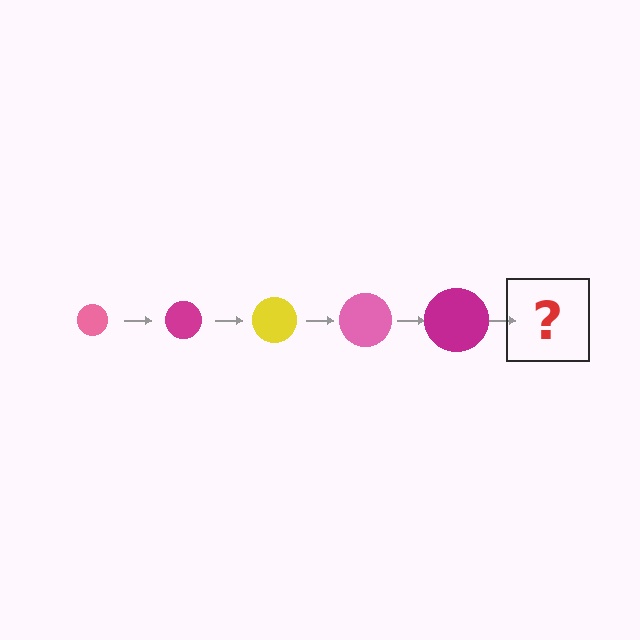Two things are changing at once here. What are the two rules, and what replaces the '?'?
The two rules are that the circle grows larger each step and the color cycles through pink, magenta, and yellow. The '?' should be a yellow circle, larger than the previous one.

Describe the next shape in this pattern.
It should be a yellow circle, larger than the previous one.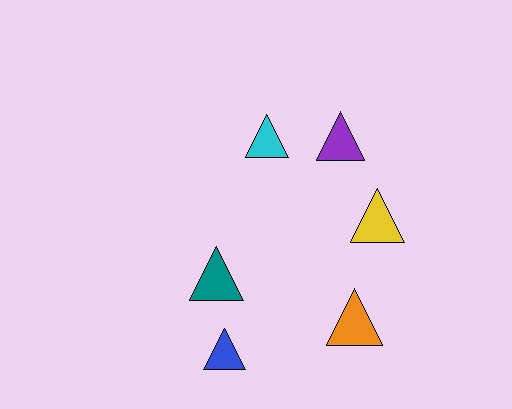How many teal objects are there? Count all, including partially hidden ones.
There is 1 teal object.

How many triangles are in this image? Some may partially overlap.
There are 6 triangles.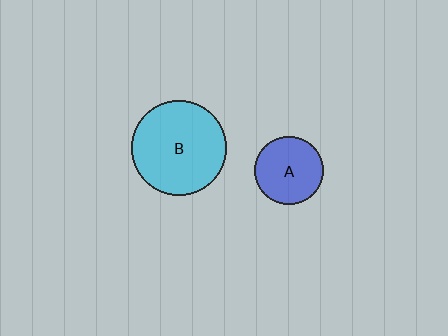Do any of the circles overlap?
No, none of the circles overlap.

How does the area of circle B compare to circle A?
Approximately 1.9 times.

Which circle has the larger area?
Circle B (cyan).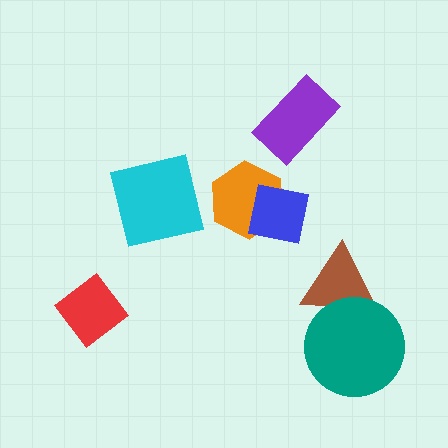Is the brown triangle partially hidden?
Yes, it is partially covered by another shape.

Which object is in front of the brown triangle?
The teal circle is in front of the brown triangle.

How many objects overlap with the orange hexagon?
1 object overlaps with the orange hexagon.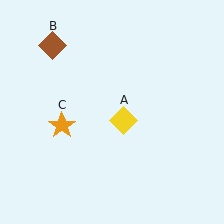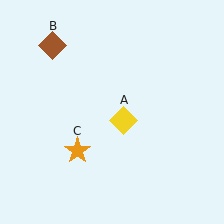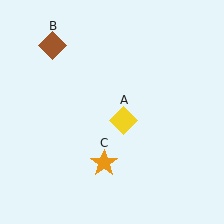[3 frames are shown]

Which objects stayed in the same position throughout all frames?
Yellow diamond (object A) and brown diamond (object B) remained stationary.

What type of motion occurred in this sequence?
The orange star (object C) rotated counterclockwise around the center of the scene.